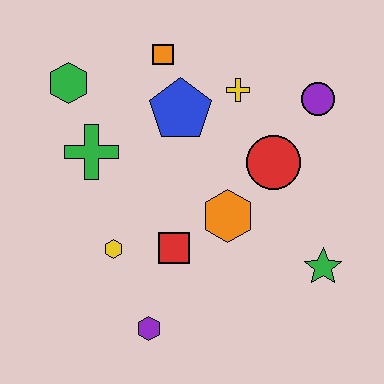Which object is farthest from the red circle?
The green hexagon is farthest from the red circle.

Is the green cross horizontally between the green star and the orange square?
No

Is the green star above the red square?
No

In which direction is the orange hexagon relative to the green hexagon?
The orange hexagon is to the right of the green hexagon.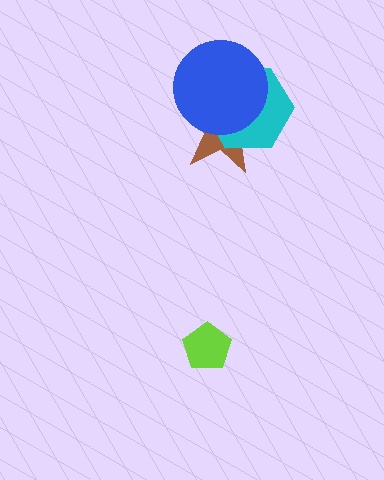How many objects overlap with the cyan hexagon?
2 objects overlap with the cyan hexagon.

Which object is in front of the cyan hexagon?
The blue circle is in front of the cyan hexagon.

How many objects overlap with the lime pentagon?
0 objects overlap with the lime pentagon.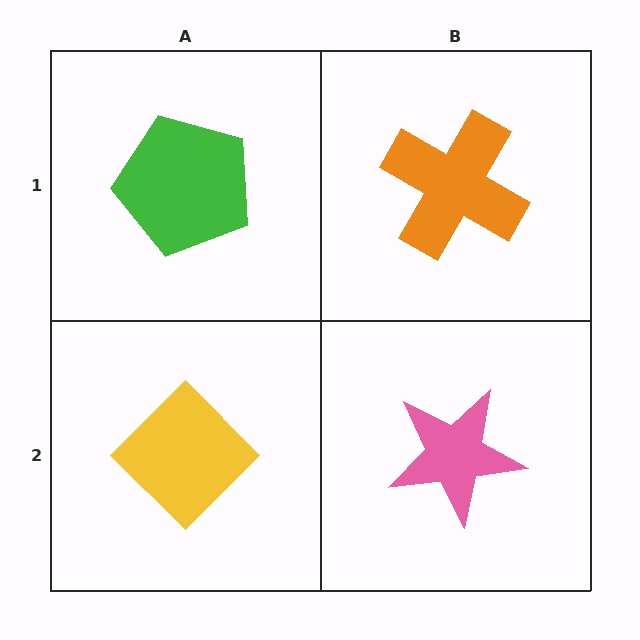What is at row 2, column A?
A yellow diamond.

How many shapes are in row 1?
2 shapes.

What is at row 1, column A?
A green pentagon.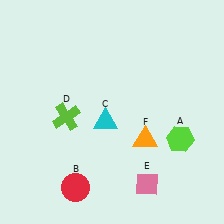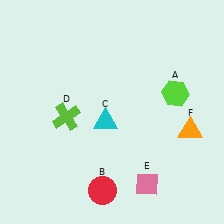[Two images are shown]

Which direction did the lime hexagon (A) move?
The lime hexagon (A) moved up.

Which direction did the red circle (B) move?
The red circle (B) moved right.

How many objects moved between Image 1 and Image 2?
3 objects moved between the two images.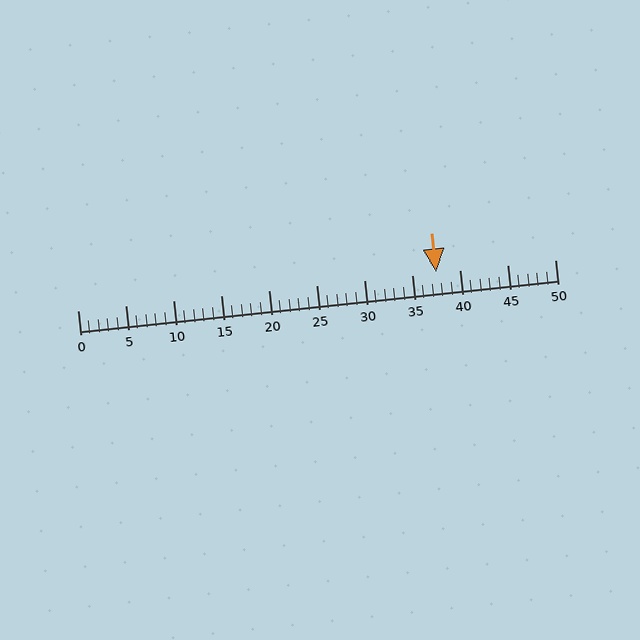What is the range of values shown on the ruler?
The ruler shows values from 0 to 50.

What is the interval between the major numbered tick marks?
The major tick marks are spaced 5 units apart.